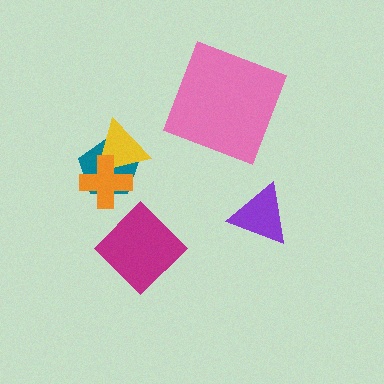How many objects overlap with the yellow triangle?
2 objects overlap with the yellow triangle.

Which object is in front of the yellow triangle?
The orange cross is in front of the yellow triangle.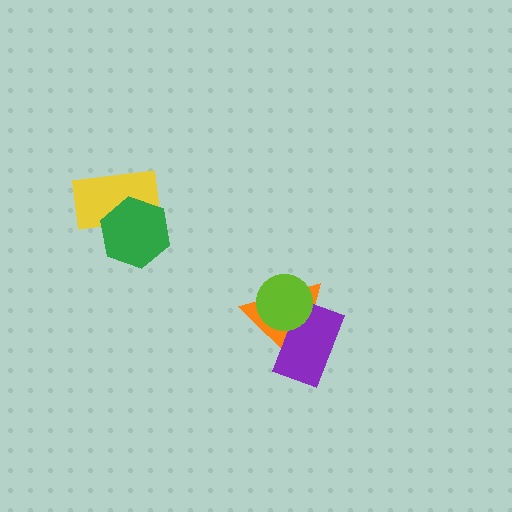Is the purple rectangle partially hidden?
Yes, it is partially covered by another shape.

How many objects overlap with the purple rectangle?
2 objects overlap with the purple rectangle.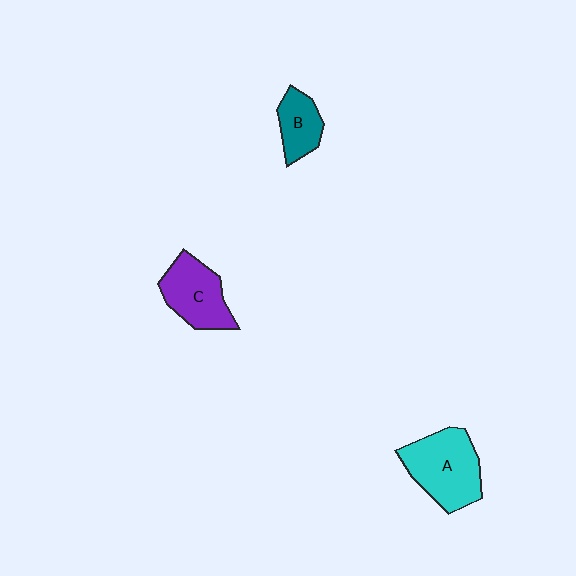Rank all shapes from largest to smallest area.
From largest to smallest: A (cyan), C (purple), B (teal).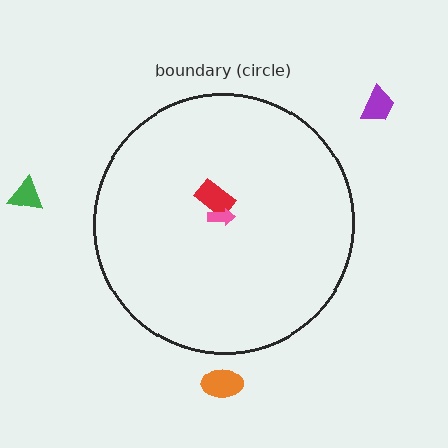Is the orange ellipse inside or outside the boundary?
Outside.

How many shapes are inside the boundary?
2 inside, 3 outside.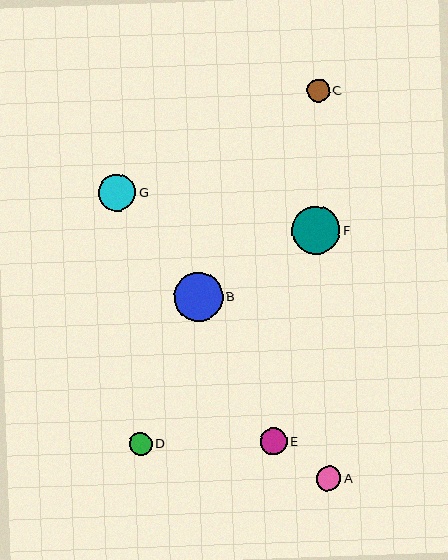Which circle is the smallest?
Circle D is the smallest with a size of approximately 22 pixels.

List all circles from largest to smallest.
From largest to smallest: B, F, G, E, A, C, D.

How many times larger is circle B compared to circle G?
Circle B is approximately 1.3 times the size of circle G.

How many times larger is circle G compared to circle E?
Circle G is approximately 1.4 times the size of circle E.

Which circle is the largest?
Circle B is the largest with a size of approximately 49 pixels.